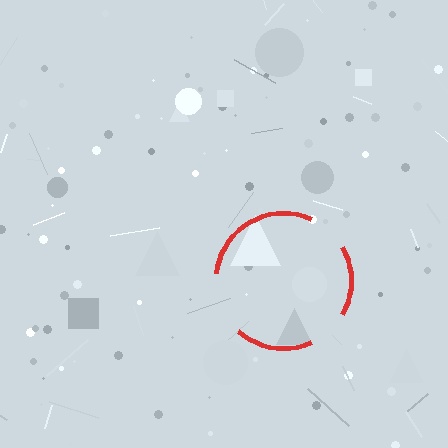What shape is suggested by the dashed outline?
The dashed outline suggests a circle.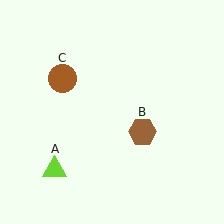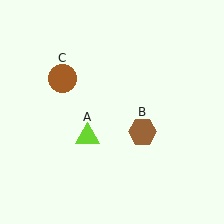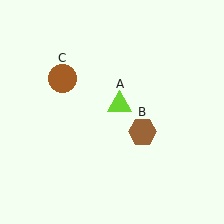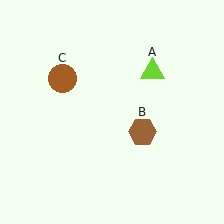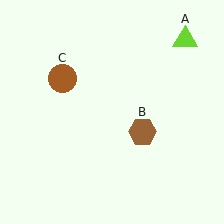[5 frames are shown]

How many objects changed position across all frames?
1 object changed position: lime triangle (object A).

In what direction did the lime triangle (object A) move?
The lime triangle (object A) moved up and to the right.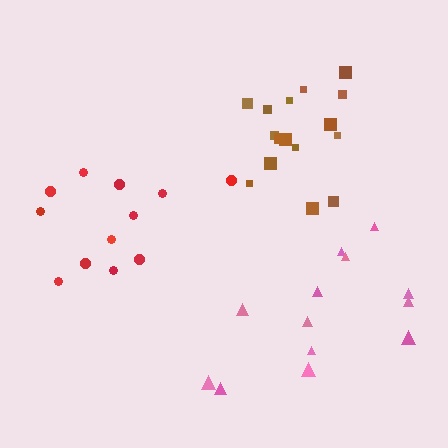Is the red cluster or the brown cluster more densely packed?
Brown.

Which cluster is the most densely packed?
Brown.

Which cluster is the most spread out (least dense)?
Pink.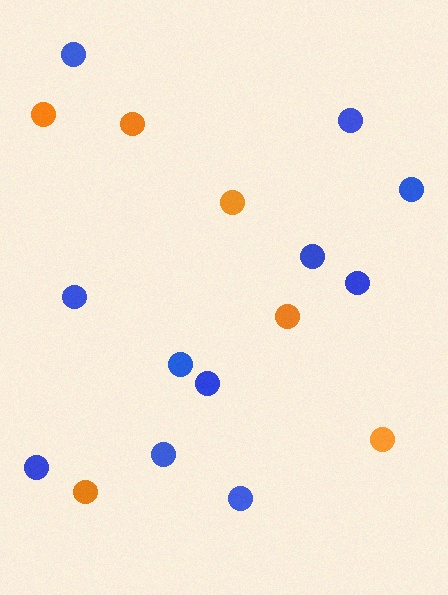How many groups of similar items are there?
There are 2 groups: one group of orange circles (6) and one group of blue circles (11).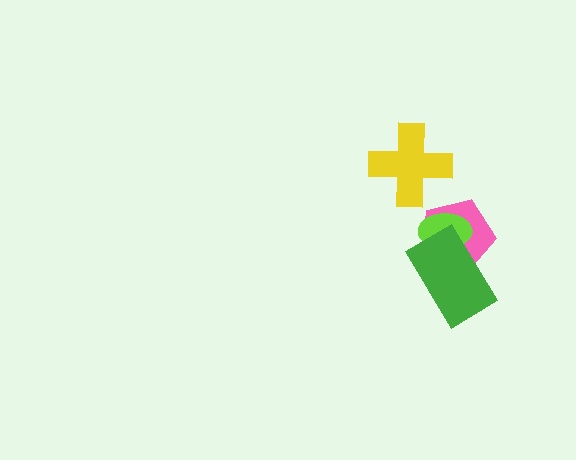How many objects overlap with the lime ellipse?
2 objects overlap with the lime ellipse.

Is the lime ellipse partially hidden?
Yes, it is partially covered by another shape.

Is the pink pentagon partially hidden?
Yes, it is partially covered by another shape.